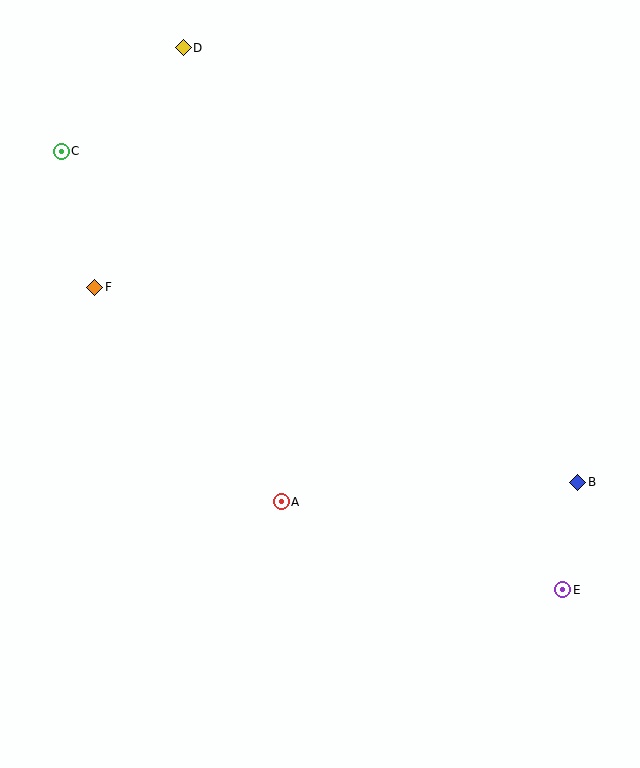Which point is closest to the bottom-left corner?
Point A is closest to the bottom-left corner.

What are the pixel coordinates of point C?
Point C is at (61, 151).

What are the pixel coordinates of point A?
Point A is at (281, 502).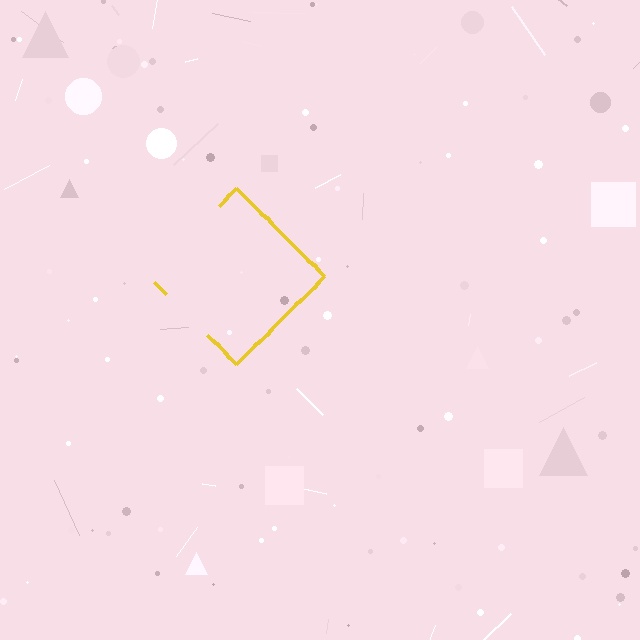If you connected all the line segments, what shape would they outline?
They would outline a diamond.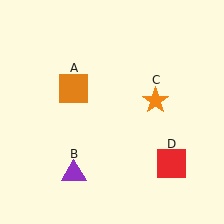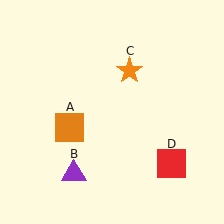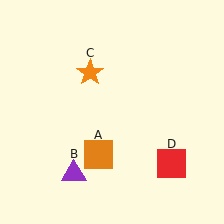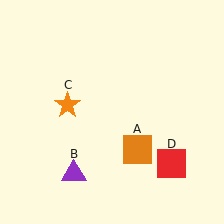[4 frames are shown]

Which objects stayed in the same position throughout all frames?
Purple triangle (object B) and red square (object D) remained stationary.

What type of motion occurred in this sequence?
The orange square (object A), orange star (object C) rotated counterclockwise around the center of the scene.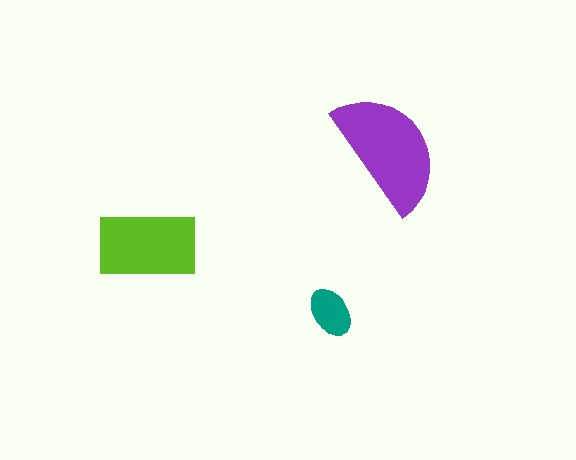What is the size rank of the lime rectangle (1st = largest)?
2nd.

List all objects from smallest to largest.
The teal ellipse, the lime rectangle, the purple semicircle.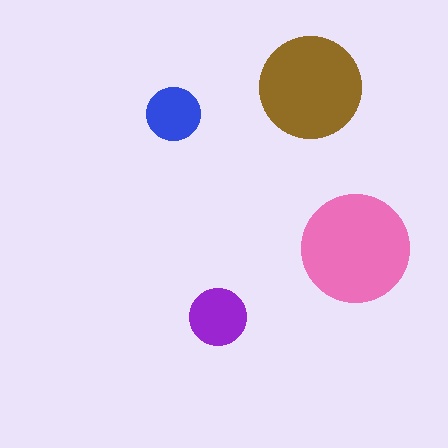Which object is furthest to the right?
The pink circle is rightmost.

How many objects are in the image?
There are 4 objects in the image.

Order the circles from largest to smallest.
the pink one, the brown one, the purple one, the blue one.